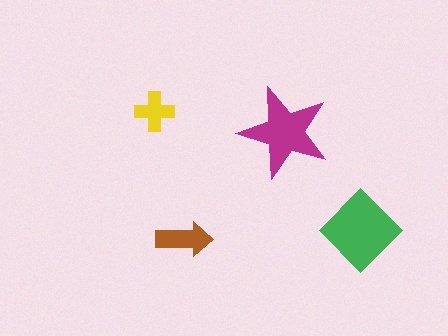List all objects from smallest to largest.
The yellow cross, the brown arrow, the magenta star, the green diamond.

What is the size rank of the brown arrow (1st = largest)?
3rd.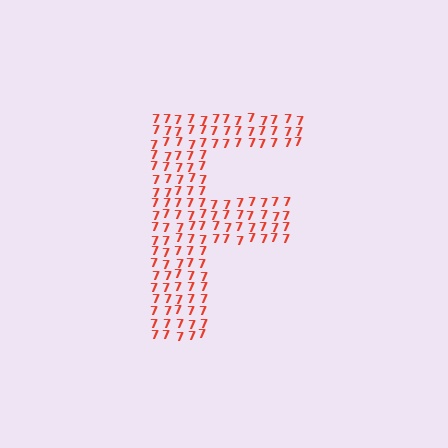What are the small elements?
The small elements are digit 7's.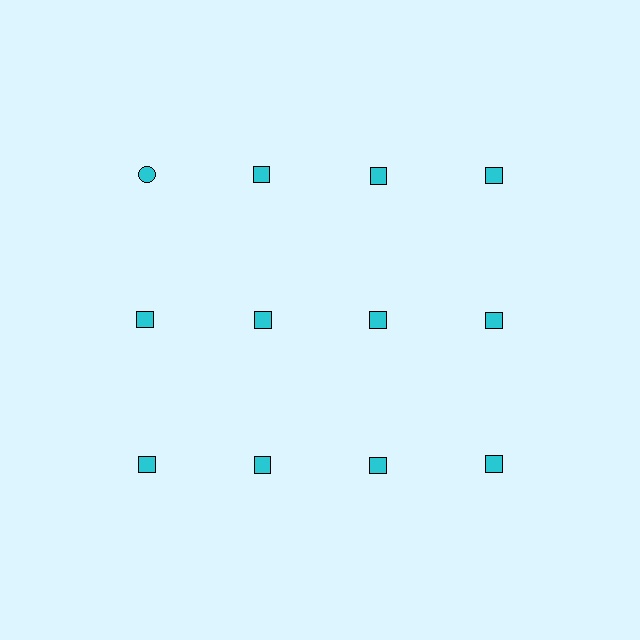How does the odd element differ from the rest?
It has a different shape: circle instead of square.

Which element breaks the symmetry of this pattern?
The cyan circle in the top row, leftmost column breaks the symmetry. All other shapes are cyan squares.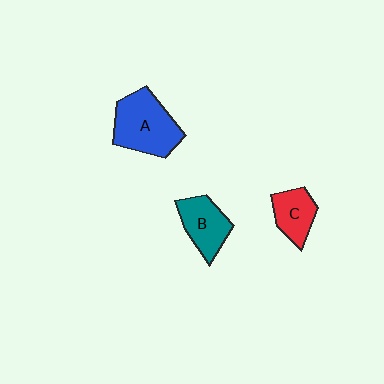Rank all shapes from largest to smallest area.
From largest to smallest: A (blue), B (teal), C (red).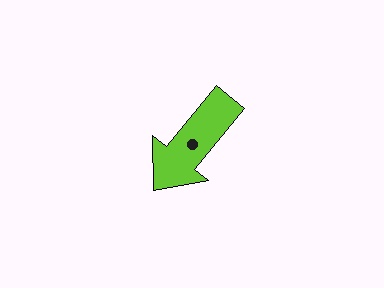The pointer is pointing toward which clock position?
Roughly 7 o'clock.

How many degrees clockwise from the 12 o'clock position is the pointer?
Approximately 219 degrees.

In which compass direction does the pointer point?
Southwest.